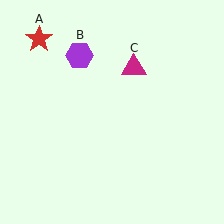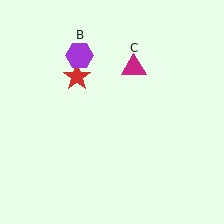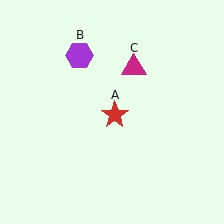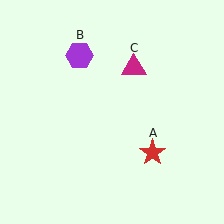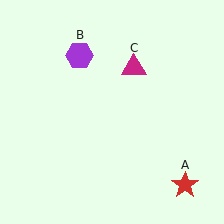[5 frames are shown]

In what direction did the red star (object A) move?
The red star (object A) moved down and to the right.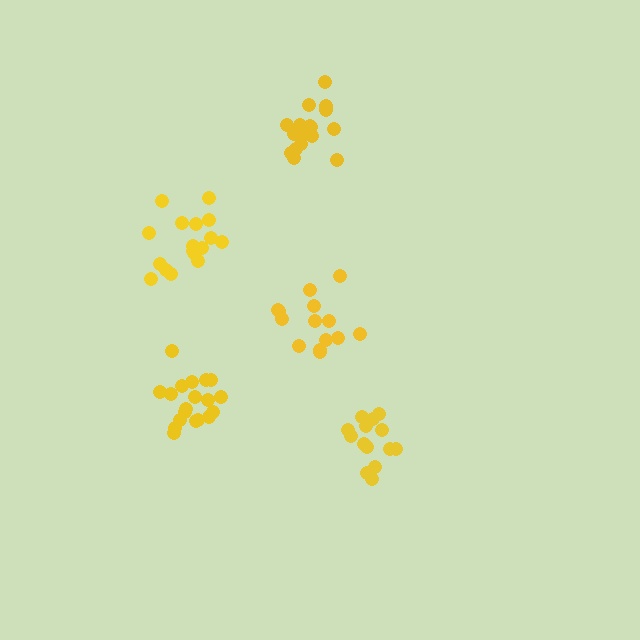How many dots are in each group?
Group 1: 14 dots, Group 2: 20 dots, Group 3: 14 dots, Group 4: 17 dots, Group 5: 19 dots (84 total).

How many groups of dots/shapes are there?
There are 5 groups.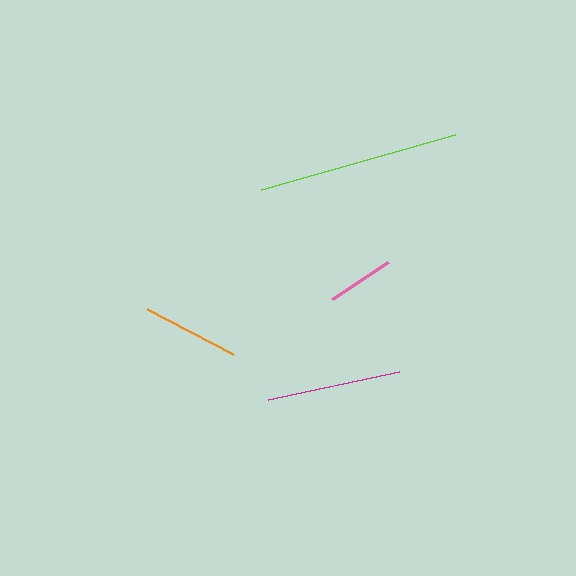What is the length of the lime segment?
The lime segment is approximately 201 pixels long.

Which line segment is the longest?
The lime line is the longest at approximately 201 pixels.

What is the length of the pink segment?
The pink segment is approximately 66 pixels long.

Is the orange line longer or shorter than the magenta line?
The magenta line is longer than the orange line.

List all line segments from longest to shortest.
From longest to shortest: lime, magenta, orange, pink.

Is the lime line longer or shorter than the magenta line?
The lime line is longer than the magenta line.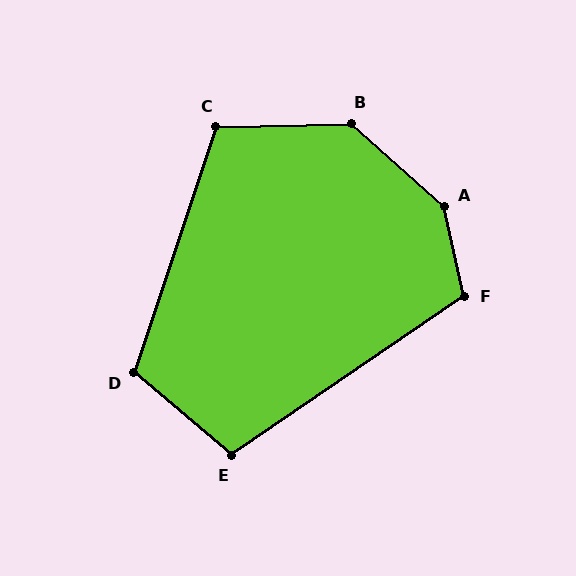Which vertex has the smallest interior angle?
E, at approximately 106 degrees.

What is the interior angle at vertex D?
Approximately 111 degrees (obtuse).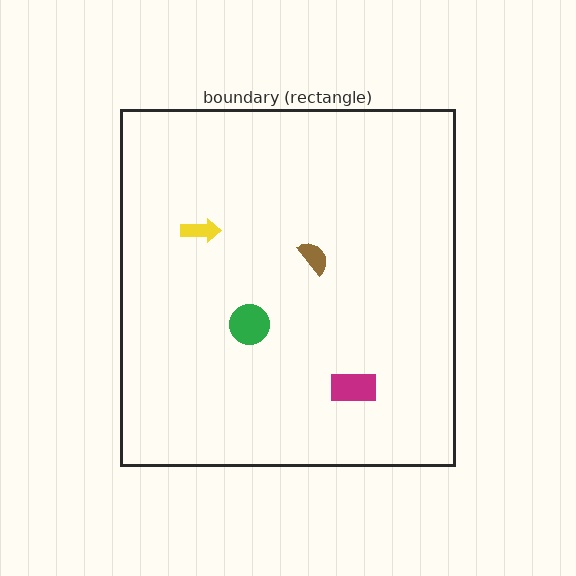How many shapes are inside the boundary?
4 inside, 0 outside.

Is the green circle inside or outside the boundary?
Inside.